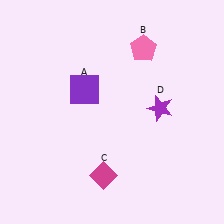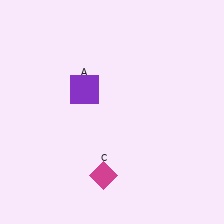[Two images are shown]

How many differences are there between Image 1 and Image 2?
There are 2 differences between the two images.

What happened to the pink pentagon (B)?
The pink pentagon (B) was removed in Image 2. It was in the top-right area of Image 1.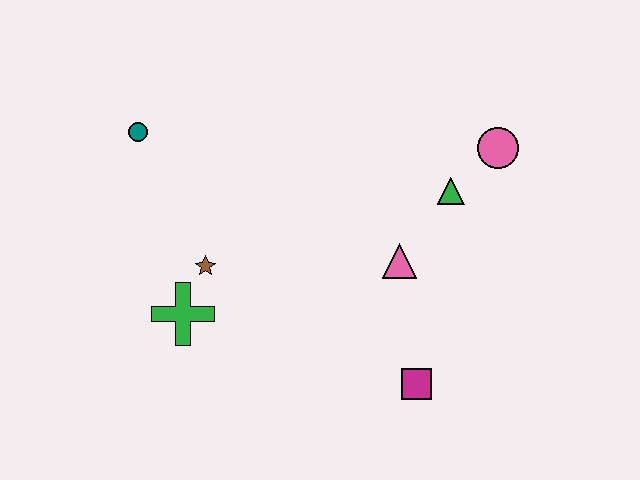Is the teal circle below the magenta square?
No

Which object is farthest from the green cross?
The pink circle is farthest from the green cross.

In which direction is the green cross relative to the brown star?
The green cross is below the brown star.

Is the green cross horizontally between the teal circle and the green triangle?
Yes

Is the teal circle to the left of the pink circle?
Yes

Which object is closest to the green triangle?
The pink circle is closest to the green triangle.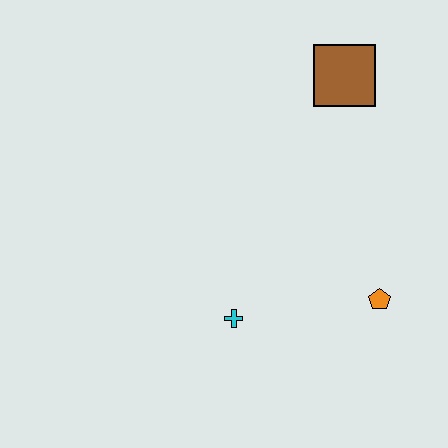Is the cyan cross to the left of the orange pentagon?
Yes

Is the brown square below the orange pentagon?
No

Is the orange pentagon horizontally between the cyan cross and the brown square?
No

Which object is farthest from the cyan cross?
The brown square is farthest from the cyan cross.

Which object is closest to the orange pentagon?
The cyan cross is closest to the orange pentagon.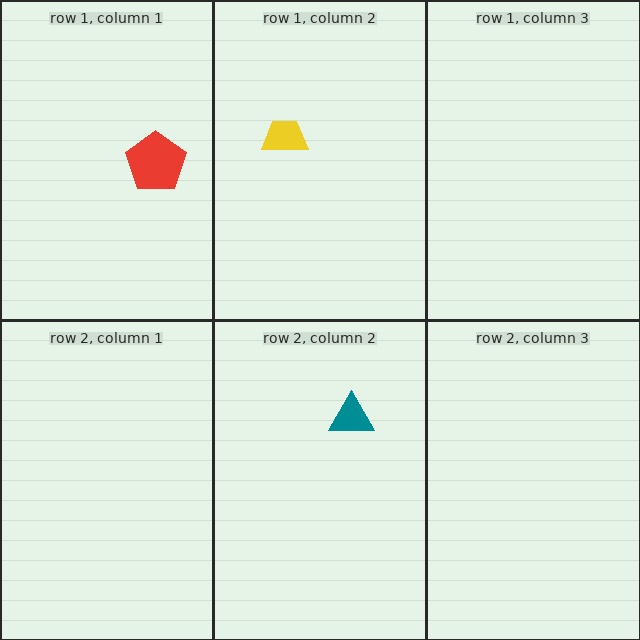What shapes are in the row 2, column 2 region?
The teal triangle.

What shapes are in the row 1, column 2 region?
The yellow trapezoid.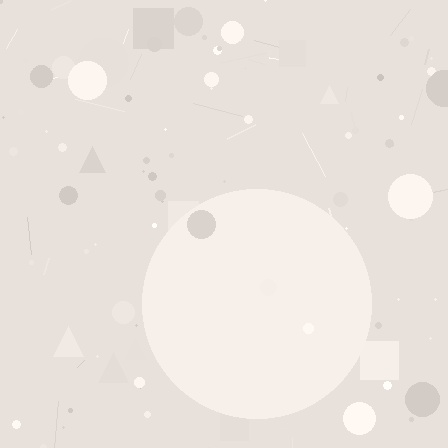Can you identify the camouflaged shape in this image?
The camouflaged shape is a circle.